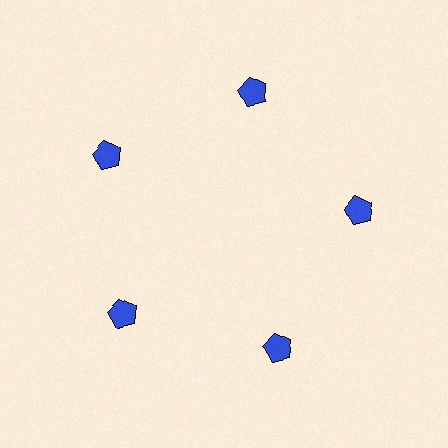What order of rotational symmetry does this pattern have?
This pattern has 5-fold rotational symmetry.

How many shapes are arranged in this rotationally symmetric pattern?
There are 5 shapes, arranged in 5 groups of 1.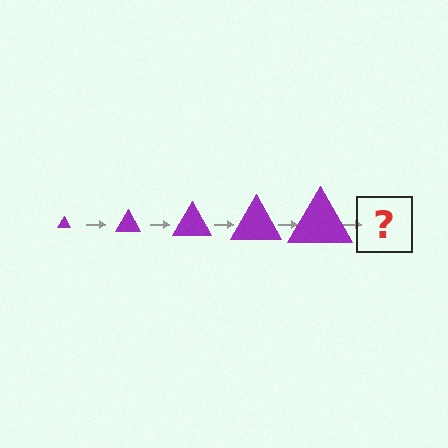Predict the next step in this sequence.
The next step is a purple triangle, larger than the previous one.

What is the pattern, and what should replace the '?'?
The pattern is that the triangle gets progressively larger each step. The '?' should be a purple triangle, larger than the previous one.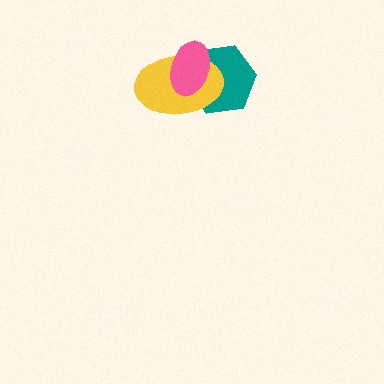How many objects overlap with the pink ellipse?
2 objects overlap with the pink ellipse.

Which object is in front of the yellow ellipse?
The pink ellipse is in front of the yellow ellipse.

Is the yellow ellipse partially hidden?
Yes, it is partially covered by another shape.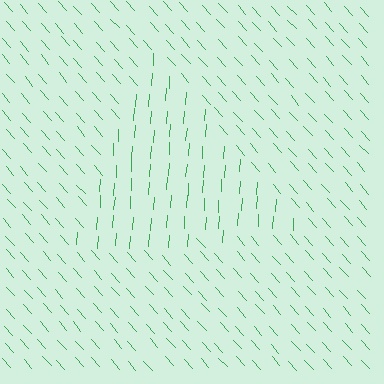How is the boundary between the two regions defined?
The boundary is defined purely by a change in line orientation (approximately 45 degrees difference). All lines are the same color and thickness.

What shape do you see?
I see a triangle.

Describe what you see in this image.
The image is filled with small green line segments. A triangle region in the image has lines oriented differently from the surrounding lines, creating a visible texture boundary.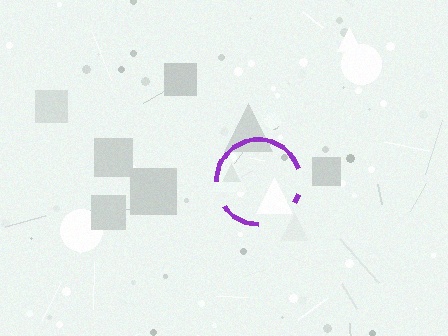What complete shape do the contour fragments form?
The contour fragments form a circle.